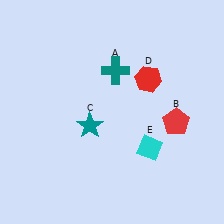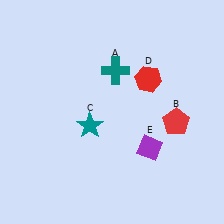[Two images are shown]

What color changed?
The diamond (E) changed from cyan in Image 1 to purple in Image 2.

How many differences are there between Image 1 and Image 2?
There is 1 difference between the two images.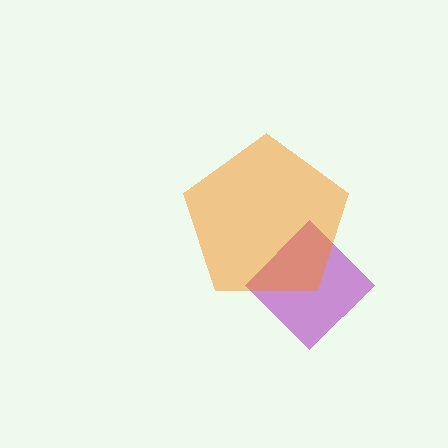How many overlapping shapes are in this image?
There are 2 overlapping shapes in the image.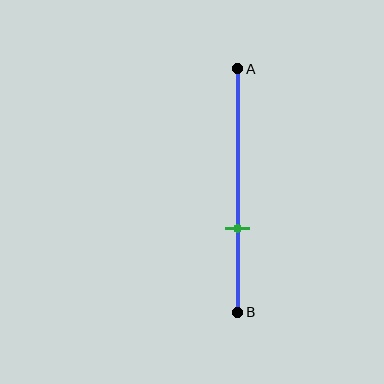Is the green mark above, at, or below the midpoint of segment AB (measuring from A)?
The green mark is below the midpoint of segment AB.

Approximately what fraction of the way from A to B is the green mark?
The green mark is approximately 65% of the way from A to B.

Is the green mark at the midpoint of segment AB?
No, the mark is at about 65% from A, not at the 50% midpoint.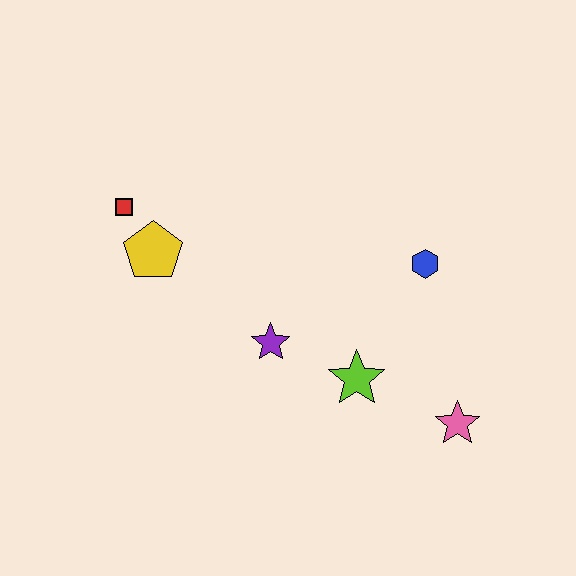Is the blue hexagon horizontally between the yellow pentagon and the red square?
No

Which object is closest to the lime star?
The purple star is closest to the lime star.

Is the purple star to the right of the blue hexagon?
No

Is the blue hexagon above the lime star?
Yes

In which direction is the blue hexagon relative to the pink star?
The blue hexagon is above the pink star.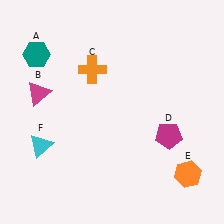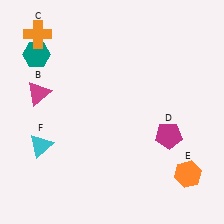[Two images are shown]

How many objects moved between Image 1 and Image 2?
1 object moved between the two images.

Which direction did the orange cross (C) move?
The orange cross (C) moved left.